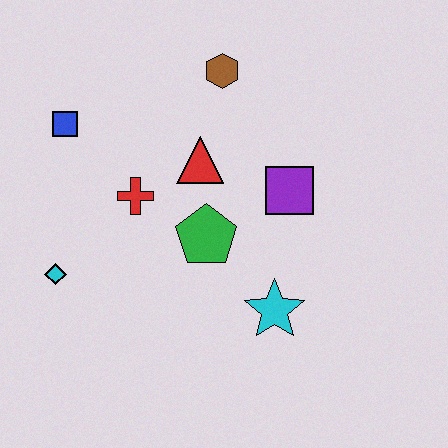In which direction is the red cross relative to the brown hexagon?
The red cross is below the brown hexagon.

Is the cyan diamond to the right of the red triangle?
No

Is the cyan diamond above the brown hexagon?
No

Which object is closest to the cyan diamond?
The red cross is closest to the cyan diamond.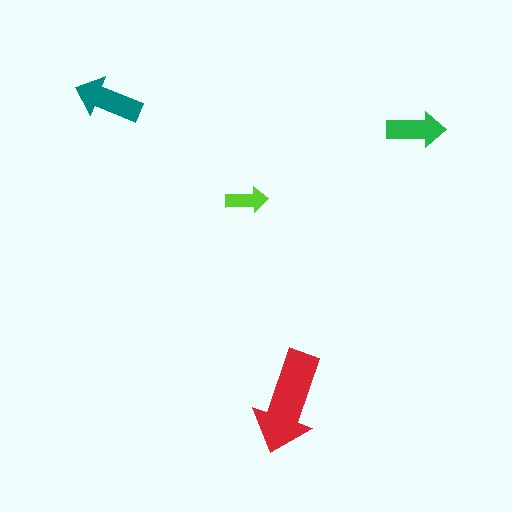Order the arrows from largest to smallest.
the red one, the teal one, the green one, the lime one.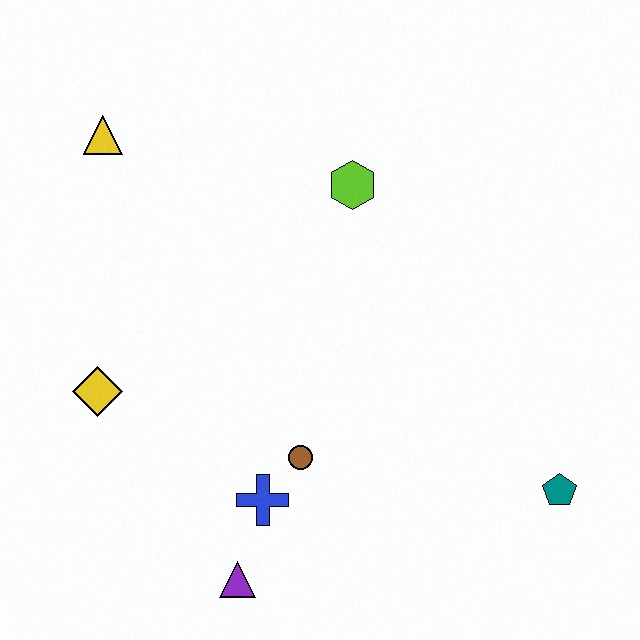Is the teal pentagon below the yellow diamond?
Yes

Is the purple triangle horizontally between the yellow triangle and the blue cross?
Yes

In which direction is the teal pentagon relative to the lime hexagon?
The teal pentagon is below the lime hexagon.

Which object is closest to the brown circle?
The blue cross is closest to the brown circle.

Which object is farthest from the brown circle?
The yellow triangle is farthest from the brown circle.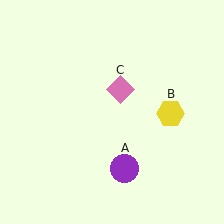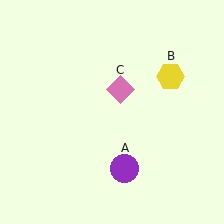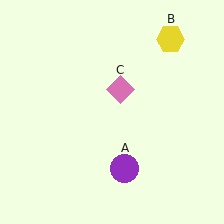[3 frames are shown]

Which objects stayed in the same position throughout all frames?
Purple circle (object A) and pink diamond (object C) remained stationary.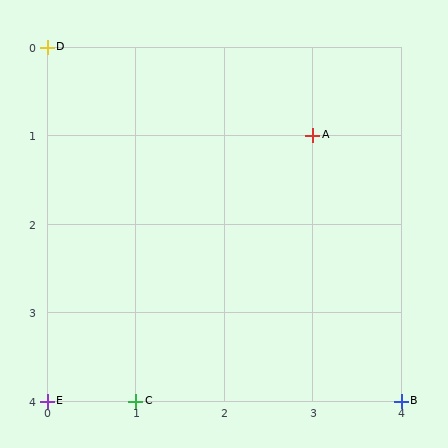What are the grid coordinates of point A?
Point A is at grid coordinates (3, 1).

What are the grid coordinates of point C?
Point C is at grid coordinates (1, 4).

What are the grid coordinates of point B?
Point B is at grid coordinates (4, 4).